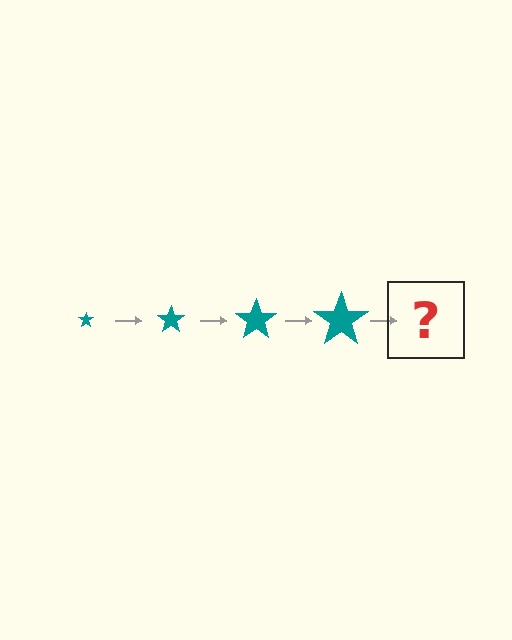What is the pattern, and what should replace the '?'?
The pattern is that the star gets progressively larger each step. The '?' should be a teal star, larger than the previous one.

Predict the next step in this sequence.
The next step is a teal star, larger than the previous one.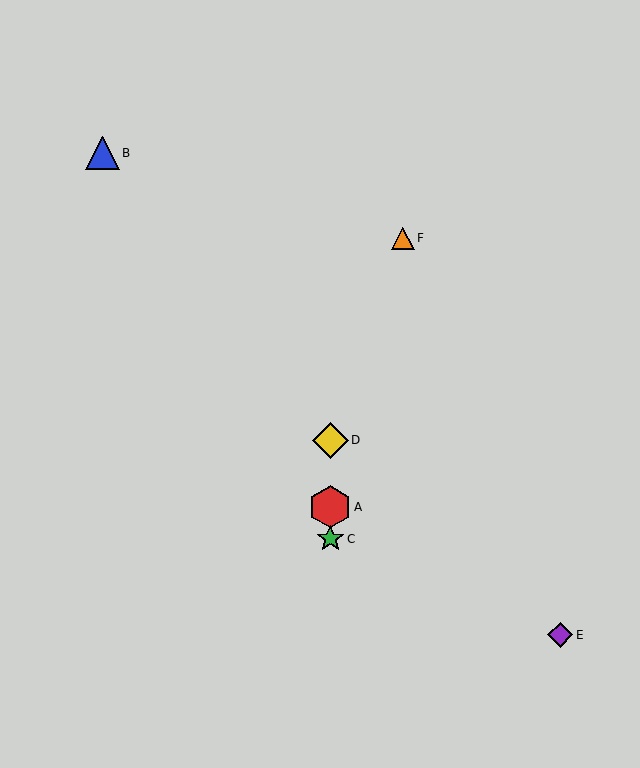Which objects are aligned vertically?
Objects A, C, D are aligned vertically.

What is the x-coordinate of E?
Object E is at x≈560.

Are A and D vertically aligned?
Yes, both are at x≈330.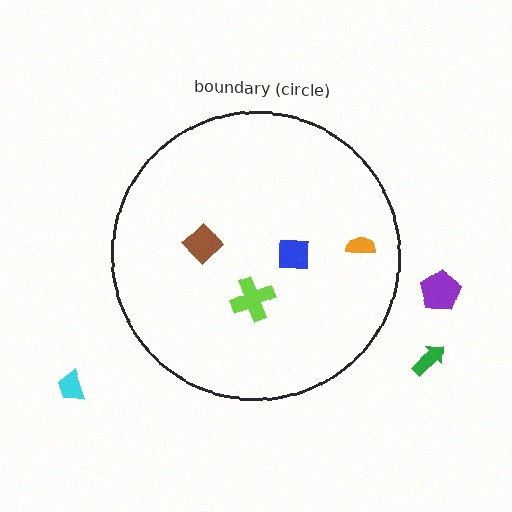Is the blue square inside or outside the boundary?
Inside.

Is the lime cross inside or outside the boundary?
Inside.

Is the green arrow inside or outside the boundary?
Outside.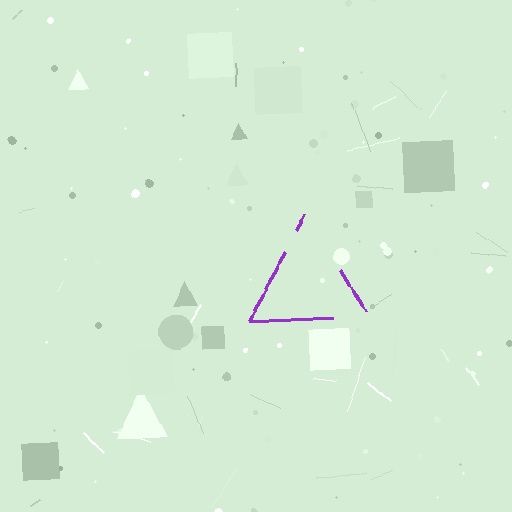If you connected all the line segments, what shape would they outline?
They would outline a triangle.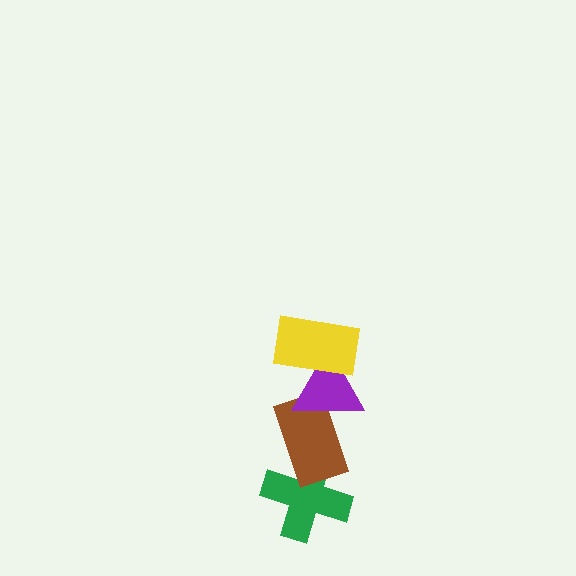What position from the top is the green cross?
The green cross is 4th from the top.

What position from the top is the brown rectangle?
The brown rectangle is 3rd from the top.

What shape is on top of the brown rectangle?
The purple triangle is on top of the brown rectangle.